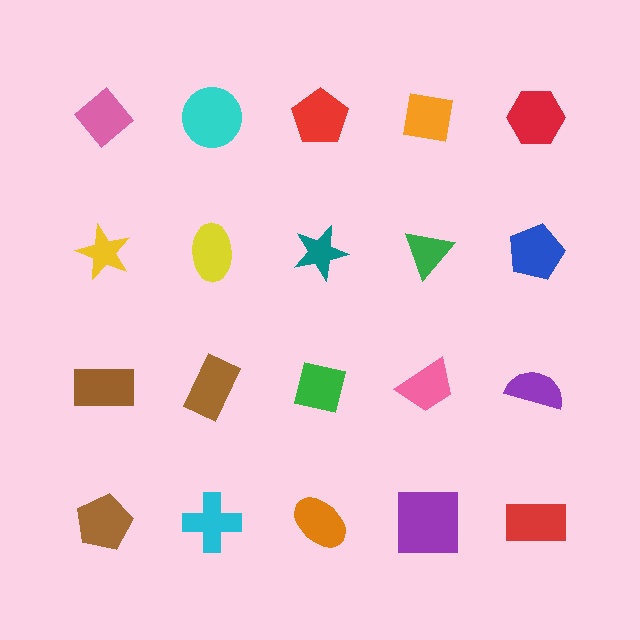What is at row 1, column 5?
A red hexagon.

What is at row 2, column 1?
A yellow star.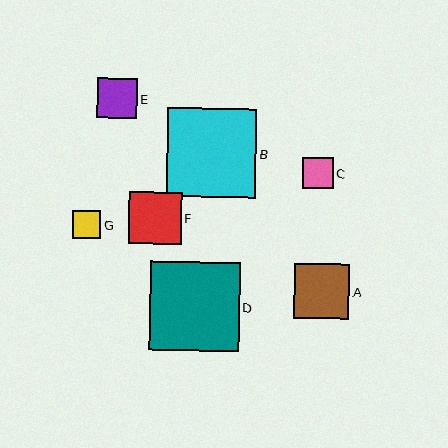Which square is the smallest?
Square G is the smallest with a size of approximately 28 pixels.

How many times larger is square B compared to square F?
Square B is approximately 1.7 times the size of square F.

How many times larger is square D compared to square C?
Square D is approximately 2.9 times the size of square C.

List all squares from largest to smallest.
From largest to smallest: D, B, A, F, E, C, G.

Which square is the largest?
Square D is the largest with a size of approximately 90 pixels.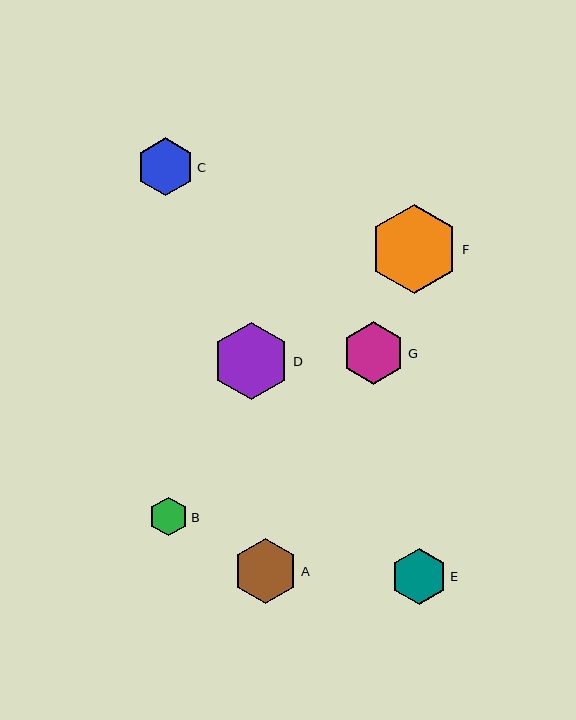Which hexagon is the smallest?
Hexagon B is the smallest with a size of approximately 39 pixels.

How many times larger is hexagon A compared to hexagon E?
Hexagon A is approximately 1.2 times the size of hexagon E.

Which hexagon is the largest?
Hexagon F is the largest with a size of approximately 89 pixels.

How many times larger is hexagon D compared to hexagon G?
Hexagon D is approximately 1.2 times the size of hexagon G.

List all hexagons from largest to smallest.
From largest to smallest: F, D, A, G, C, E, B.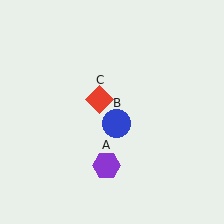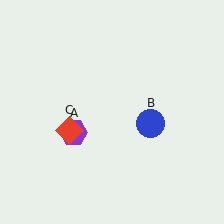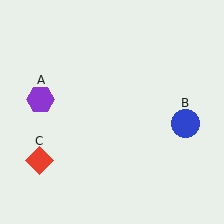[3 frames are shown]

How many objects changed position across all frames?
3 objects changed position: purple hexagon (object A), blue circle (object B), red diamond (object C).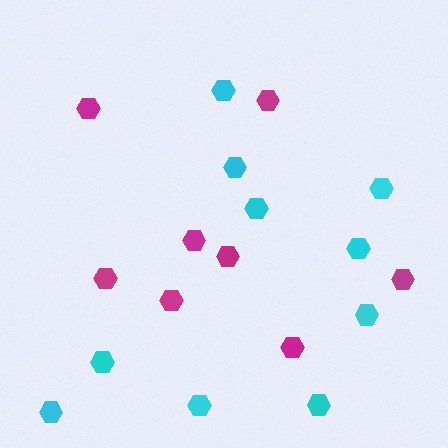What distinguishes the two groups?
There are 2 groups: one group of magenta hexagons (8) and one group of cyan hexagons (10).